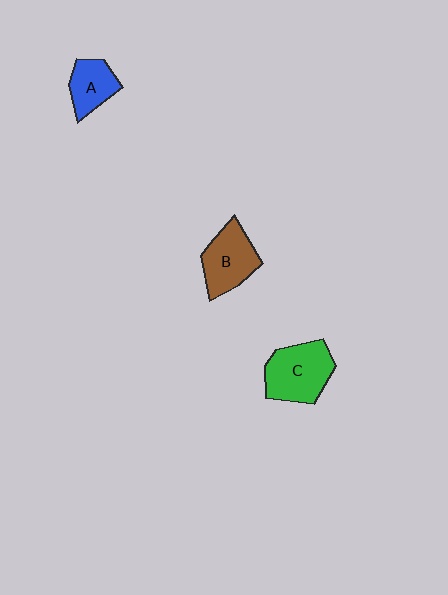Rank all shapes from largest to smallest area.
From largest to smallest: C (green), B (brown), A (blue).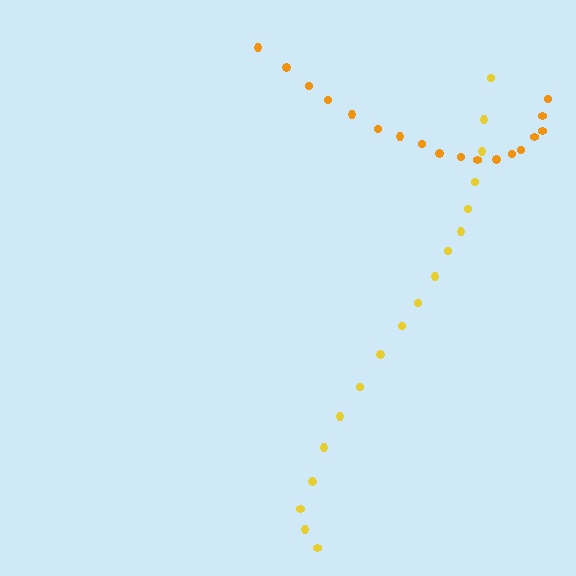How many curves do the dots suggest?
There are 2 distinct paths.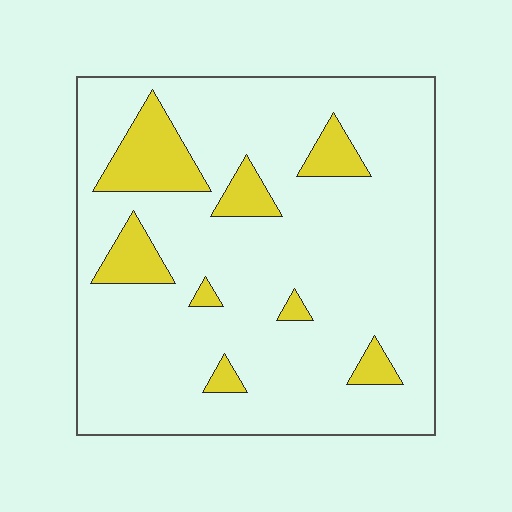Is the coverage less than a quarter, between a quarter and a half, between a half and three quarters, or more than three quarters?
Less than a quarter.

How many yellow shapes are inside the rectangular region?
8.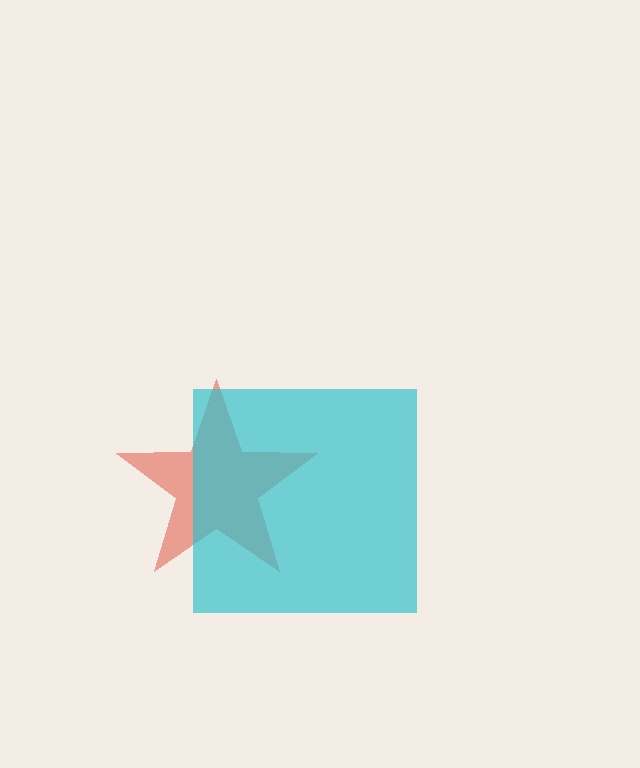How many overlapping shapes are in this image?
There are 2 overlapping shapes in the image.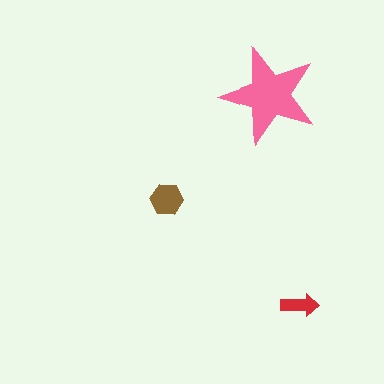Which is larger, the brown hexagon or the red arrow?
The brown hexagon.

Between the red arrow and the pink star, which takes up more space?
The pink star.